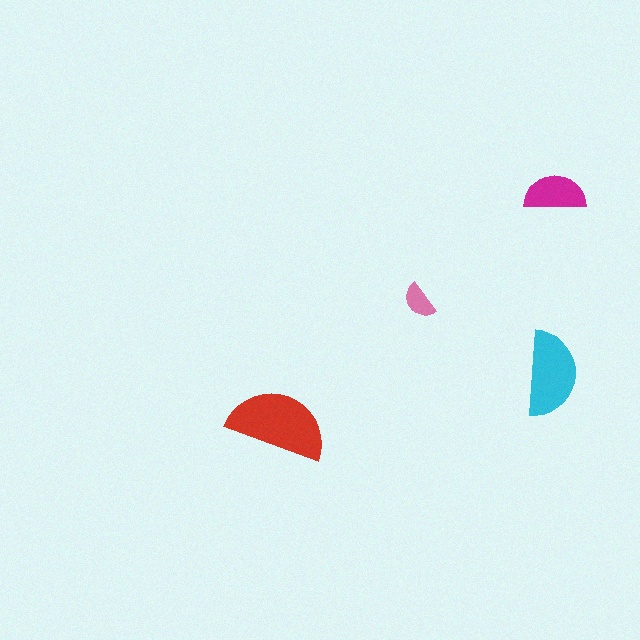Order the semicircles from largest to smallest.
the red one, the cyan one, the magenta one, the pink one.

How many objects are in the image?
There are 4 objects in the image.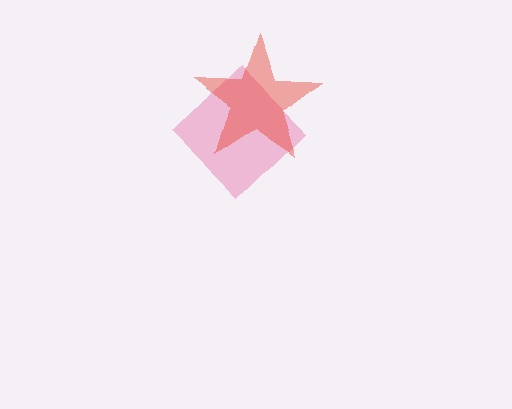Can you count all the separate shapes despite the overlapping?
Yes, there are 2 separate shapes.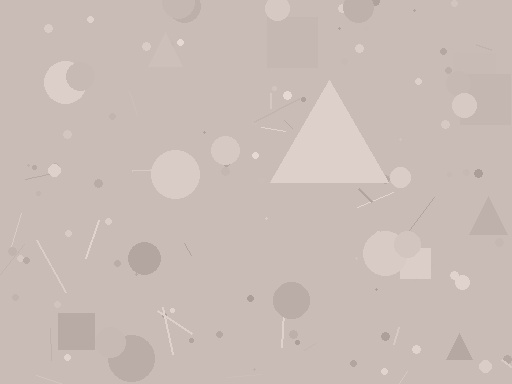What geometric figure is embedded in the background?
A triangle is embedded in the background.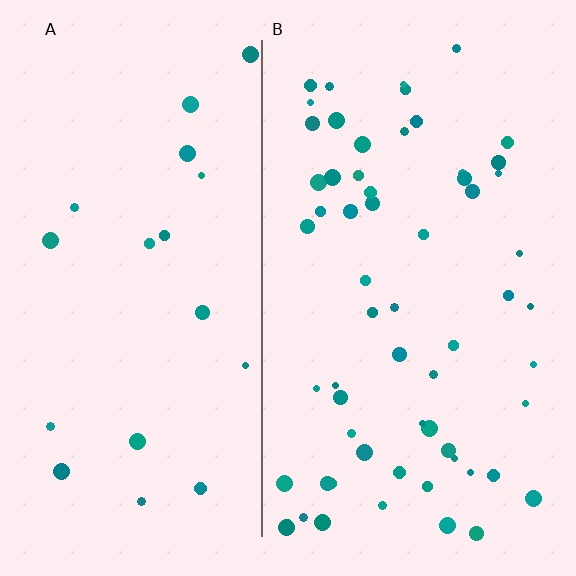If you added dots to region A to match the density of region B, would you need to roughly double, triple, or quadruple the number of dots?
Approximately triple.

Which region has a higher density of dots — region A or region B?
B (the right).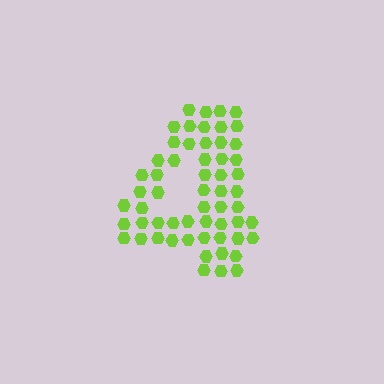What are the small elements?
The small elements are hexagons.